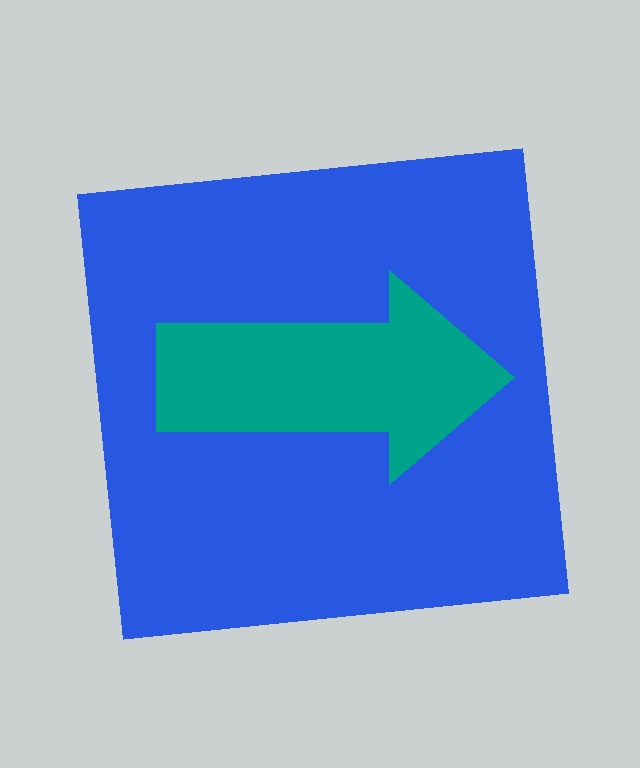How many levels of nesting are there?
2.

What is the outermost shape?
The blue square.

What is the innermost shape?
The teal arrow.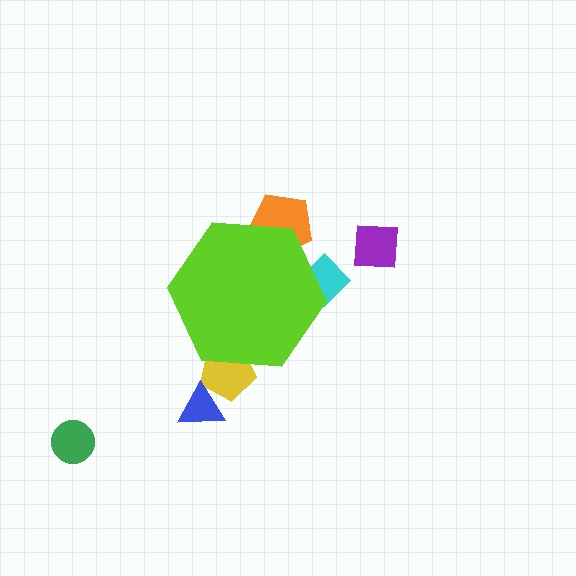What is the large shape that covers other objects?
A lime hexagon.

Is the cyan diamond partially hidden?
Yes, the cyan diamond is partially hidden behind the lime hexagon.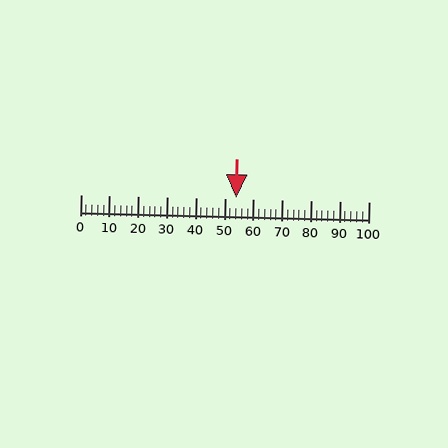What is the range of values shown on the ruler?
The ruler shows values from 0 to 100.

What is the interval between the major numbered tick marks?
The major tick marks are spaced 10 units apart.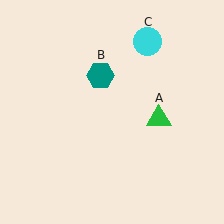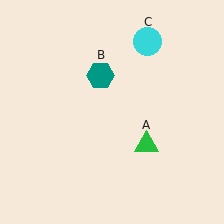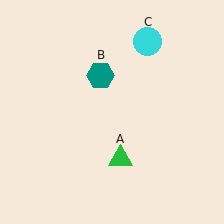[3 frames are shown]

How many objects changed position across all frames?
1 object changed position: green triangle (object A).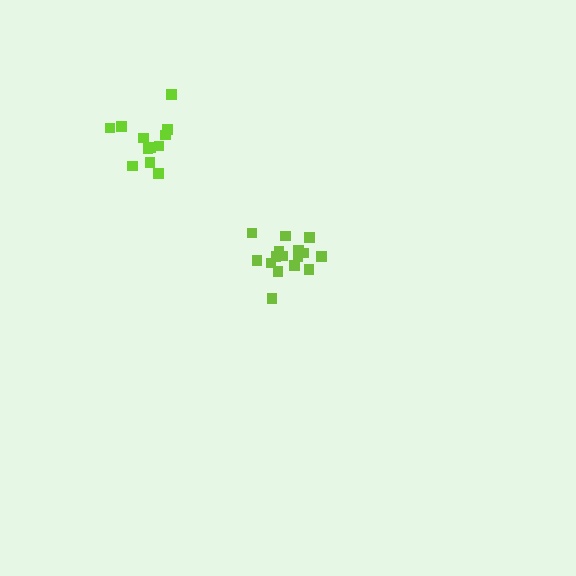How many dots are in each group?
Group 1: 16 dots, Group 2: 12 dots (28 total).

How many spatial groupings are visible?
There are 2 spatial groupings.